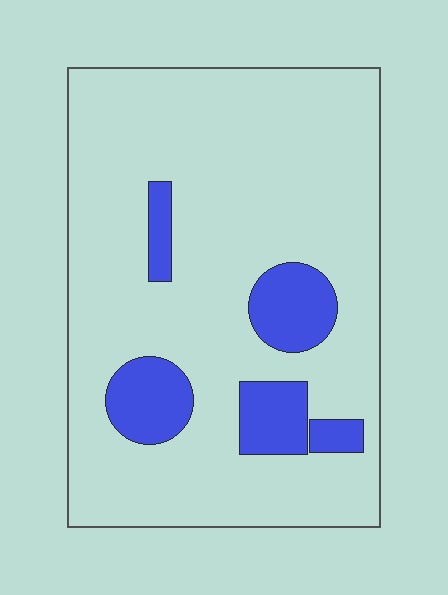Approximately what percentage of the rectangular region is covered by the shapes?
Approximately 15%.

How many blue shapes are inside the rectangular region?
5.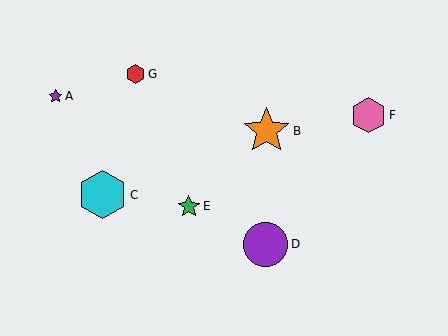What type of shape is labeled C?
Shape C is a cyan hexagon.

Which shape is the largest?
The cyan hexagon (labeled C) is the largest.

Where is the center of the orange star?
The center of the orange star is at (266, 131).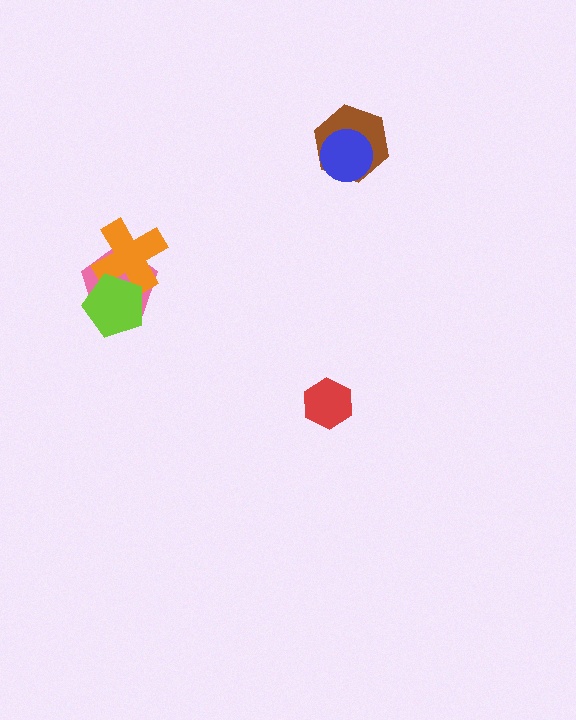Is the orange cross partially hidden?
Yes, it is partially covered by another shape.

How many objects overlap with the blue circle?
1 object overlaps with the blue circle.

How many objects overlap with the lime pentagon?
2 objects overlap with the lime pentagon.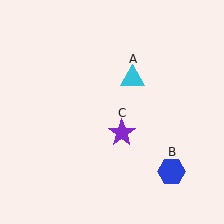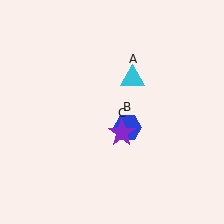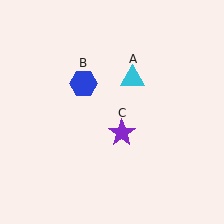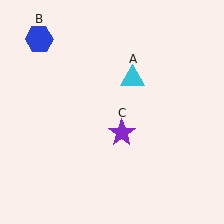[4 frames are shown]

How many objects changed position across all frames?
1 object changed position: blue hexagon (object B).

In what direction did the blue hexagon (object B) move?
The blue hexagon (object B) moved up and to the left.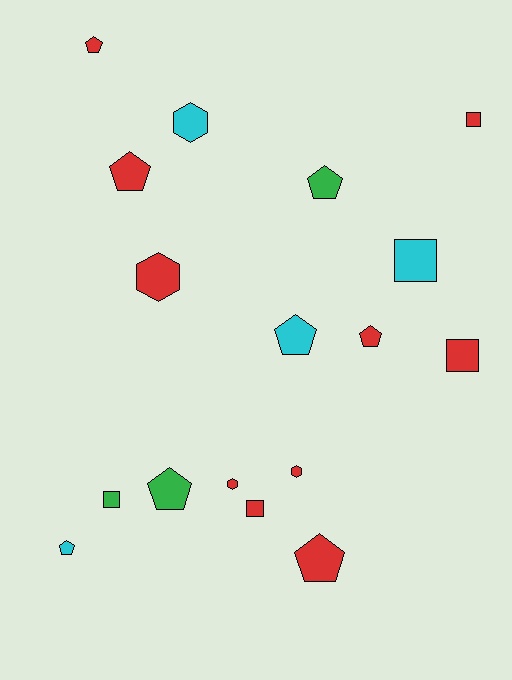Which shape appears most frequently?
Pentagon, with 8 objects.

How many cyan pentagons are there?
There are 2 cyan pentagons.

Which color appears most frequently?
Red, with 10 objects.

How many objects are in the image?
There are 17 objects.